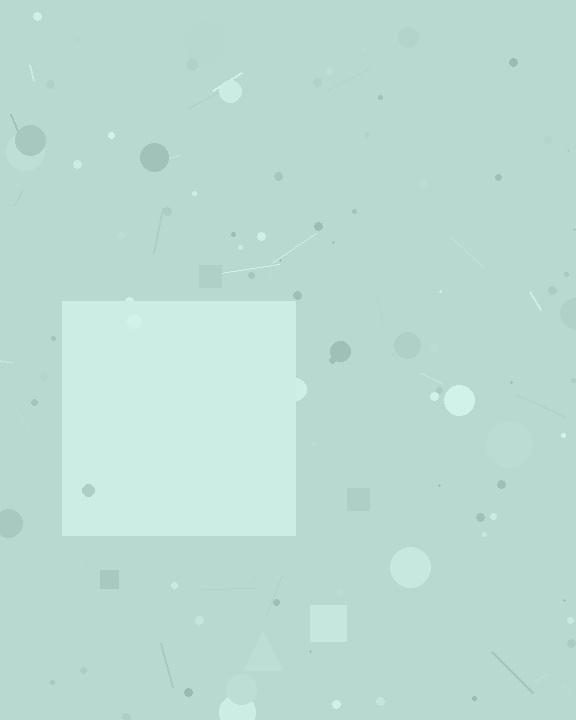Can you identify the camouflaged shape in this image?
The camouflaged shape is a square.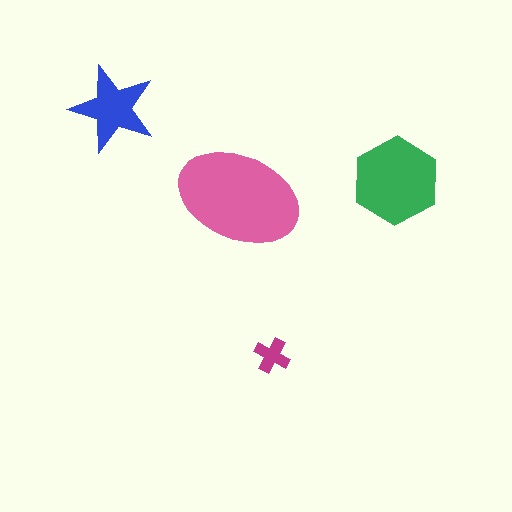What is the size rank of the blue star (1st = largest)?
3rd.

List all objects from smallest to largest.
The magenta cross, the blue star, the green hexagon, the pink ellipse.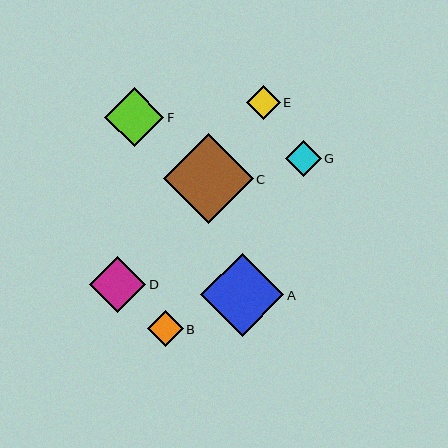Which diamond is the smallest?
Diamond E is the smallest with a size of approximately 34 pixels.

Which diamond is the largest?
Diamond C is the largest with a size of approximately 90 pixels.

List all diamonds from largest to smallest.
From largest to smallest: C, A, F, D, G, B, E.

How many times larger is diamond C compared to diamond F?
Diamond C is approximately 1.5 times the size of diamond F.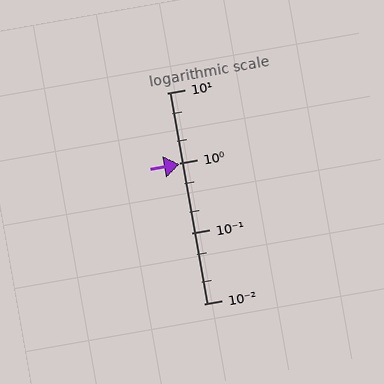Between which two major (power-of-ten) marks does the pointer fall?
The pointer is between 0.1 and 1.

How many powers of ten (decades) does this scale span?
The scale spans 3 decades, from 0.01 to 10.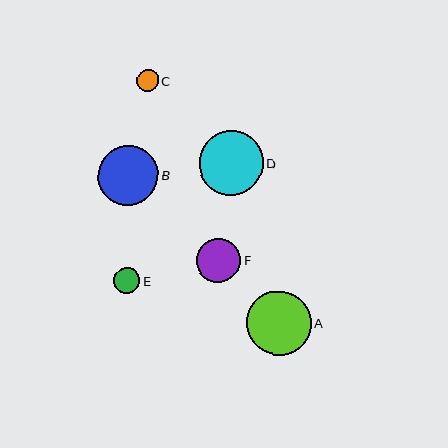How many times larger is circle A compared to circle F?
Circle A is approximately 1.5 times the size of circle F.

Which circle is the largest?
Circle A is the largest with a size of approximately 64 pixels.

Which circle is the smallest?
Circle C is the smallest with a size of approximately 22 pixels.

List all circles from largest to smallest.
From largest to smallest: A, D, B, F, E, C.